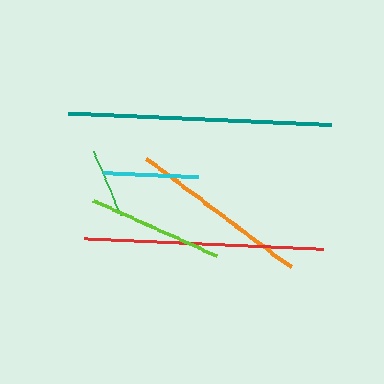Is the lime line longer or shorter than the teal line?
The teal line is longer than the lime line.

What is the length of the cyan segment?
The cyan segment is approximately 94 pixels long.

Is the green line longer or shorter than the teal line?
The teal line is longer than the green line.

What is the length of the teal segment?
The teal segment is approximately 263 pixels long.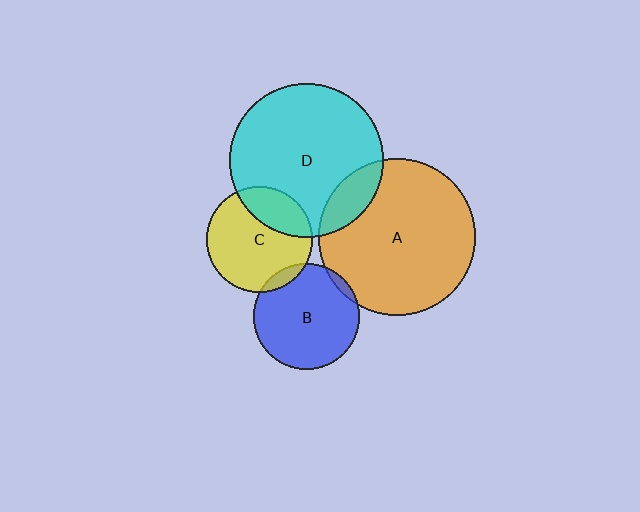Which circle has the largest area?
Circle A (orange).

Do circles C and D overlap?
Yes.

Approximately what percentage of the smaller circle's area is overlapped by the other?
Approximately 25%.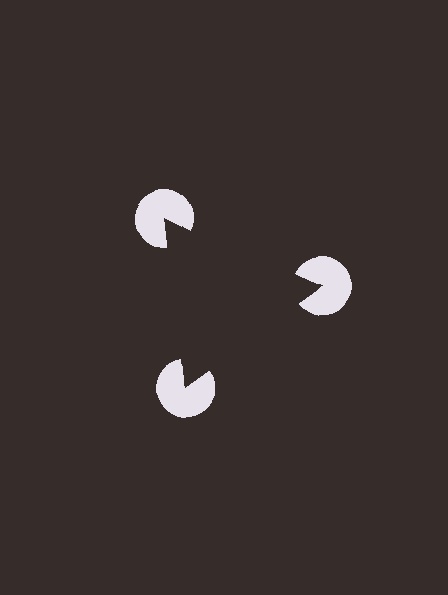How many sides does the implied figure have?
3 sides.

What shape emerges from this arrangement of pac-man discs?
An illusory triangle — its edges are inferred from the aligned wedge cuts in the pac-man discs, not physically drawn.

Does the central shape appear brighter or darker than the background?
It typically appears slightly darker than the background, even though no actual brightness change is drawn.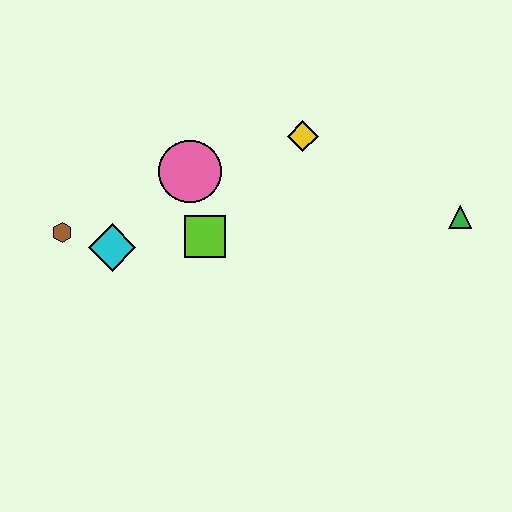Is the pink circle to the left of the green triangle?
Yes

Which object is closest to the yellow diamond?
The pink circle is closest to the yellow diamond.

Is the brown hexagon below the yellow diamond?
Yes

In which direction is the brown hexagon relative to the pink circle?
The brown hexagon is to the left of the pink circle.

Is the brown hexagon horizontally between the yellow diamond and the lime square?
No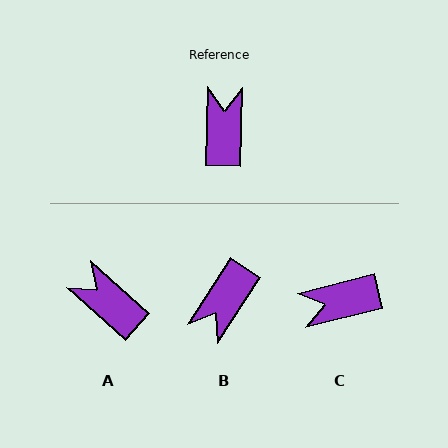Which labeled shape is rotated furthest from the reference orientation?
B, about 148 degrees away.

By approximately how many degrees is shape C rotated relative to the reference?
Approximately 106 degrees counter-clockwise.